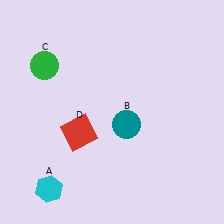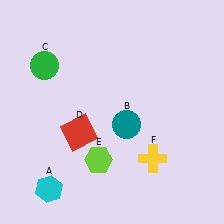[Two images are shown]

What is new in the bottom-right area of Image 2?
A yellow cross (F) was added in the bottom-right area of Image 2.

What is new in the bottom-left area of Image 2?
A lime hexagon (E) was added in the bottom-left area of Image 2.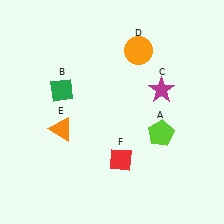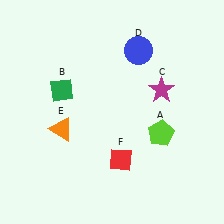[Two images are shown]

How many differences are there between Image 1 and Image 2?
There is 1 difference between the two images.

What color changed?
The circle (D) changed from orange in Image 1 to blue in Image 2.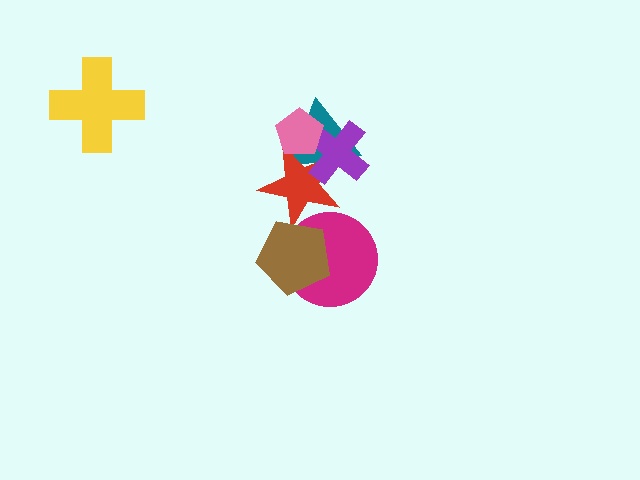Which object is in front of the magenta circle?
The brown pentagon is in front of the magenta circle.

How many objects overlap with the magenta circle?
2 objects overlap with the magenta circle.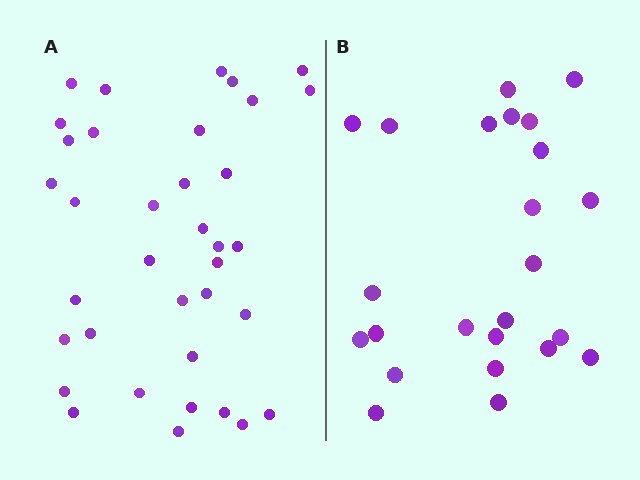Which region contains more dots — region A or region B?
Region A (the left region) has more dots.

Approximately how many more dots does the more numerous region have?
Region A has roughly 12 or so more dots than region B.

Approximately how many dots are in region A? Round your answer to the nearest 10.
About 40 dots. (The exact count is 36, which rounds to 40.)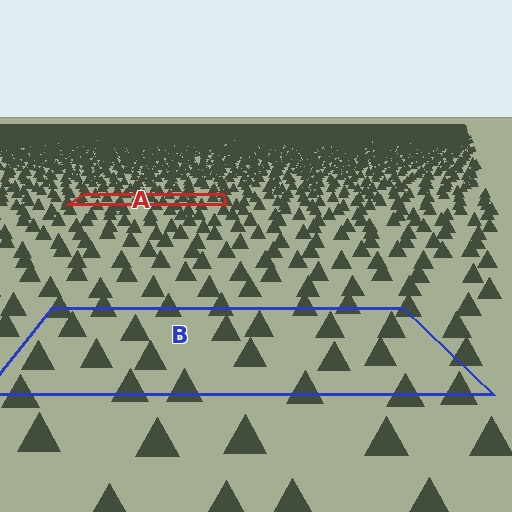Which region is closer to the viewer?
Region B is closer. The texture elements there are larger and more spread out.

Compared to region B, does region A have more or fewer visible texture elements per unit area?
Region A has more texture elements per unit area — they are packed more densely because it is farther away.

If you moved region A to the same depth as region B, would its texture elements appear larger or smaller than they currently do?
They would appear larger. At a closer depth, the same texture elements are projected at a bigger on-screen size.